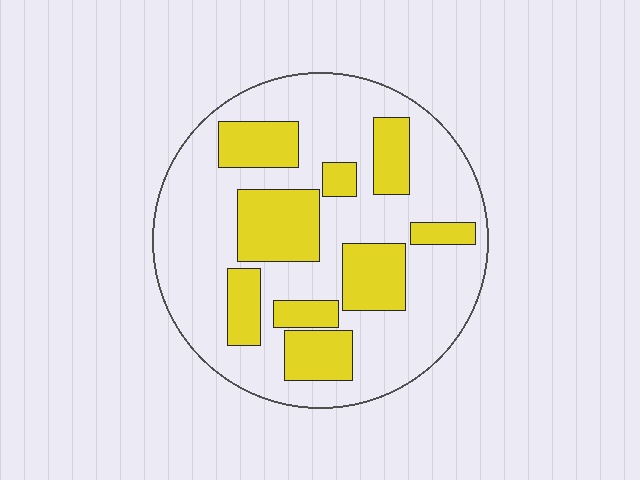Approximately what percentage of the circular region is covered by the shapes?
Approximately 30%.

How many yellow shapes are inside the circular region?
9.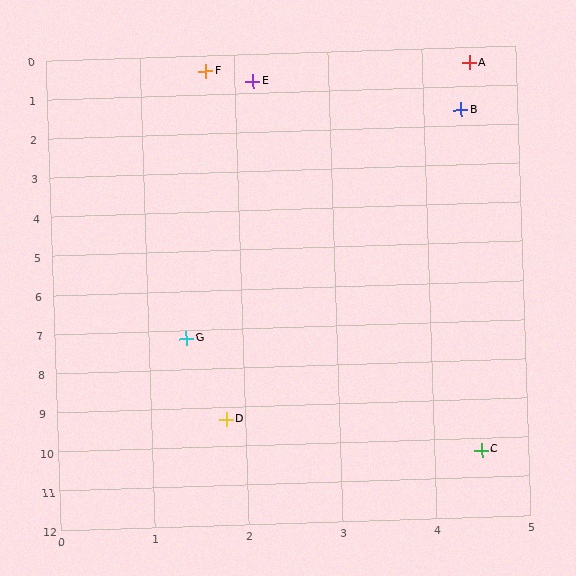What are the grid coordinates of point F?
Point F is at approximately (1.7, 0.4).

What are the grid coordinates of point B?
Point B is at approximately (4.4, 1.6).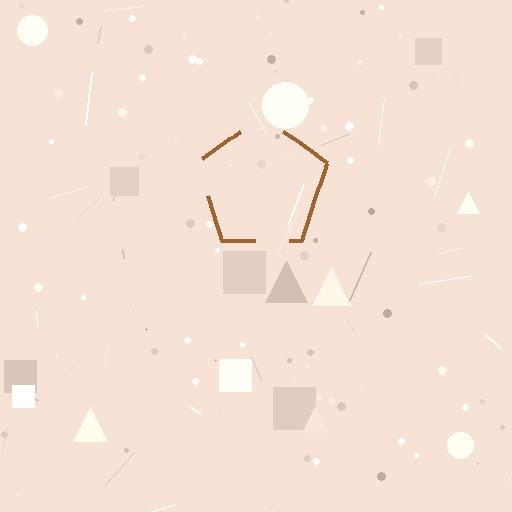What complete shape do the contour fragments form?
The contour fragments form a pentagon.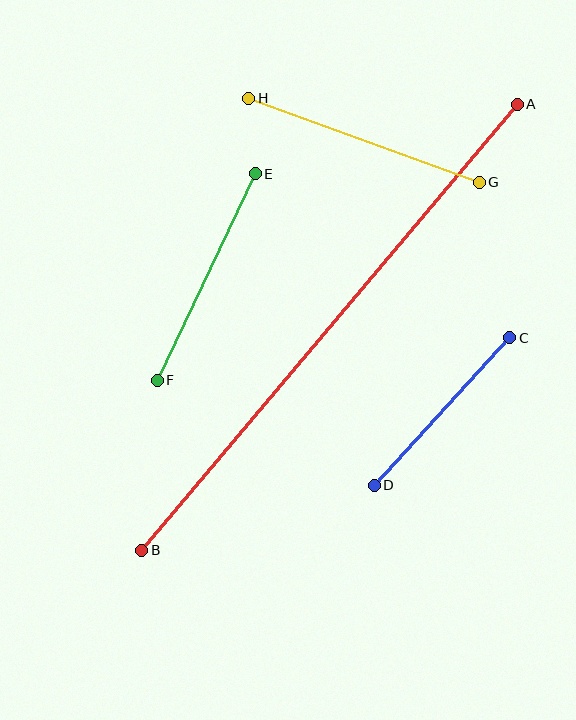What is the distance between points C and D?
The distance is approximately 200 pixels.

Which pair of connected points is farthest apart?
Points A and B are farthest apart.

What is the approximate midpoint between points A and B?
The midpoint is at approximately (330, 327) pixels.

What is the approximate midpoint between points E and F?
The midpoint is at approximately (206, 277) pixels.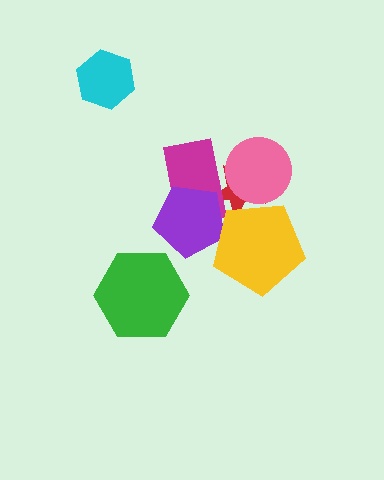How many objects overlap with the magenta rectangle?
3 objects overlap with the magenta rectangle.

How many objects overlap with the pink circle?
2 objects overlap with the pink circle.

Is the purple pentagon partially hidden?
Yes, it is partially covered by another shape.